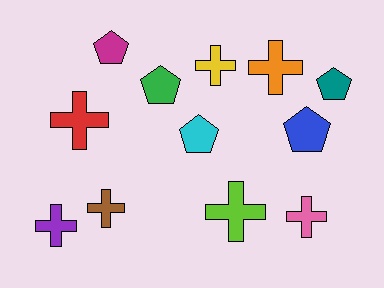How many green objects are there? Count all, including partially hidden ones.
There is 1 green object.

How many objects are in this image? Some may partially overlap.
There are 12 objects.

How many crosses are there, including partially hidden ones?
There are 7 crosses.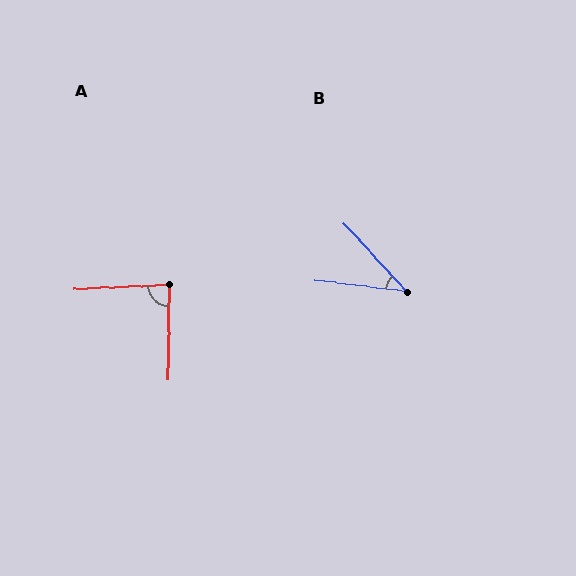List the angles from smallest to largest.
B (40°), A (87°).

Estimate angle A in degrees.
Approximately 87 degrees.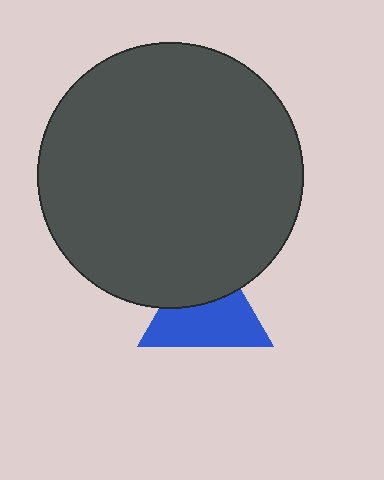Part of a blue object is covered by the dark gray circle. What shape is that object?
It is a triangle.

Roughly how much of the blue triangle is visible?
About half of it is visible (roughly 61%).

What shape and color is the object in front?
The object in front is a dark gray circle.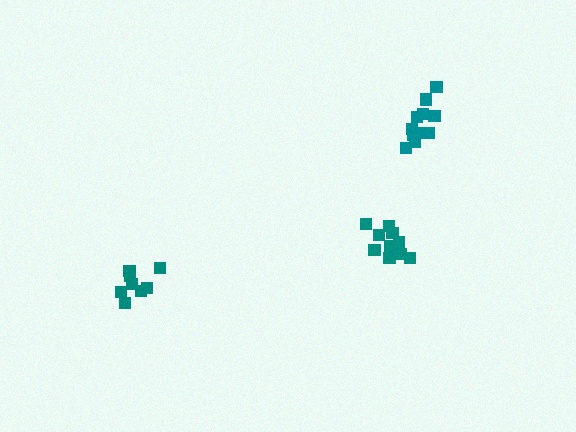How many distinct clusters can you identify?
There are 3 distinct clusters.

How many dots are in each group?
Group 1: 11 dots, Group 2: 13 dots, Group 3: 8 dots (32 total).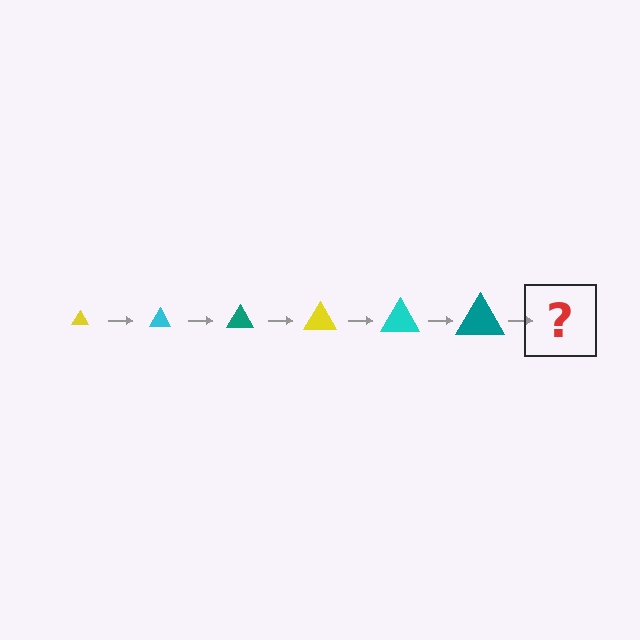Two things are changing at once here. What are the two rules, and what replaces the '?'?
The two rules are that the triangle grows larger each step and the color cycles through yellow, cyan, and teal. The '?' should be a yellow triangle, larger than the previous one.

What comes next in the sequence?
The next element should be a yellow triangle, larger than the previous one.